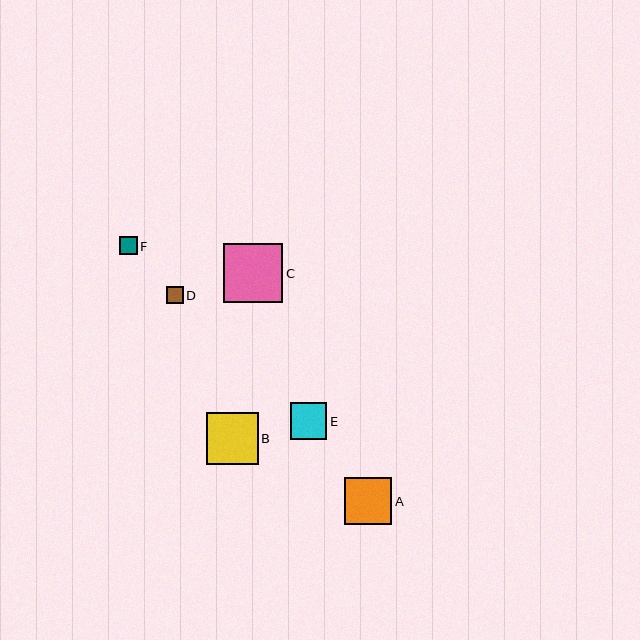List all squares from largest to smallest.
From largest to smallest: C, B, A, E, F, D.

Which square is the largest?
Square C is the largest with a size of approximately 59 pixels.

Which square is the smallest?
Square D is the smallest with a size of approximately 17 pixels.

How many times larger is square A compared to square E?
Square A is approximately 1.3 times the size of square E.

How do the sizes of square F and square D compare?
Square F and square D are approximately the same size.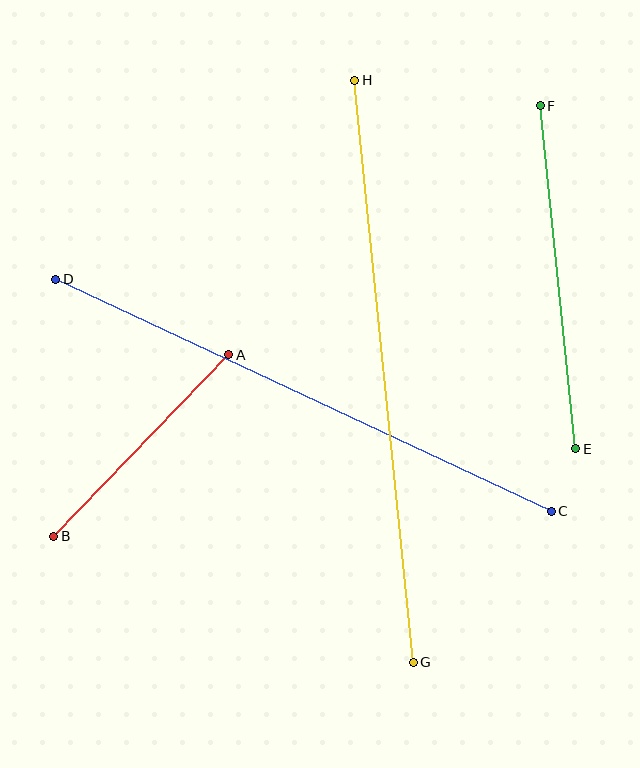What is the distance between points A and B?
The distance is approximately 252 pixels.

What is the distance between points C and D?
The distance is approximately 547 pixels.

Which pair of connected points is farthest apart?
Points G and H are farthest apart.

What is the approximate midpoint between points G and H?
The midpoint is at approximately (384, 371) pixels.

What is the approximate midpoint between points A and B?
The midpoint is at approximately (141, 445) pixels.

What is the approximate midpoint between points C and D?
The midpoint is at approximately (304, 395) pixels.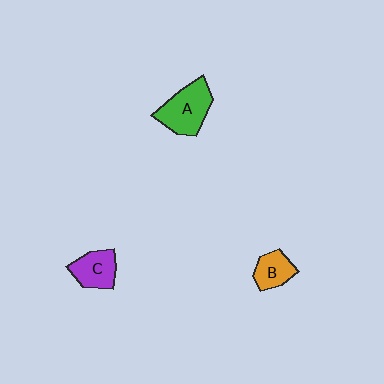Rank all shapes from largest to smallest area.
From largest to smallest: A (green), C (purple), B (orange).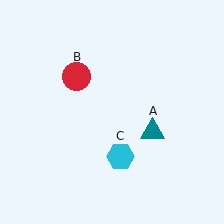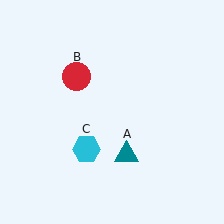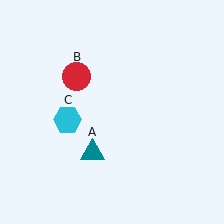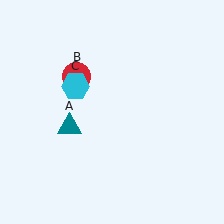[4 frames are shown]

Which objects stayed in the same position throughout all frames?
Red circle (object B) remained stationary.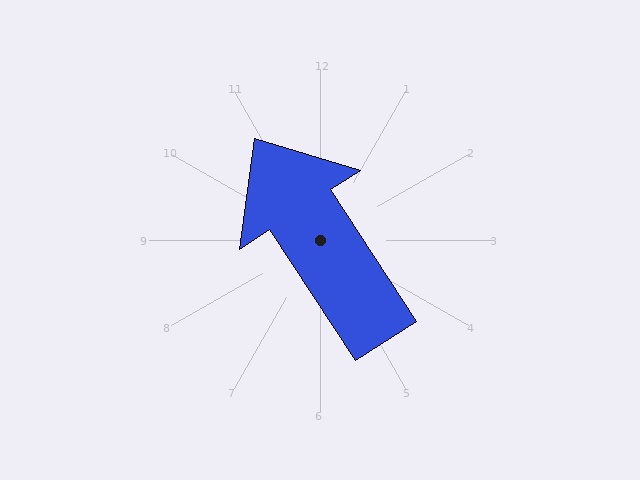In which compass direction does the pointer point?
Northwest.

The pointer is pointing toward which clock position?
Roughly 11 o'clock.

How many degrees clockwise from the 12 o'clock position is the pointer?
Approximately 327 degrees.